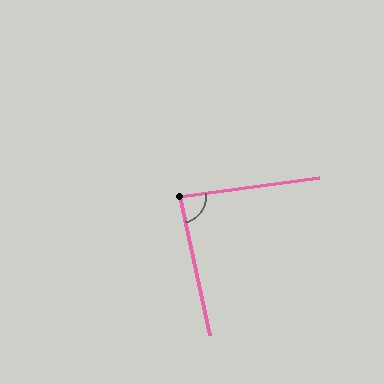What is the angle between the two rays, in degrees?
Approximately 86 degrees.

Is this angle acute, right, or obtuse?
It is approximately a right angle.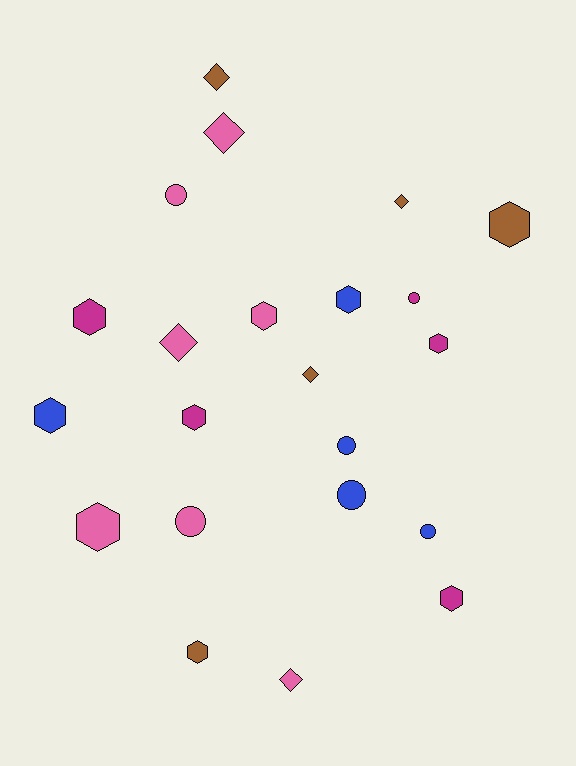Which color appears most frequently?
Pink, with 7 objects.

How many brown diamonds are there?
There are 3 brown diamonds.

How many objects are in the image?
There are 22 objects.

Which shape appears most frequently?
Hexagon, with 10 objects.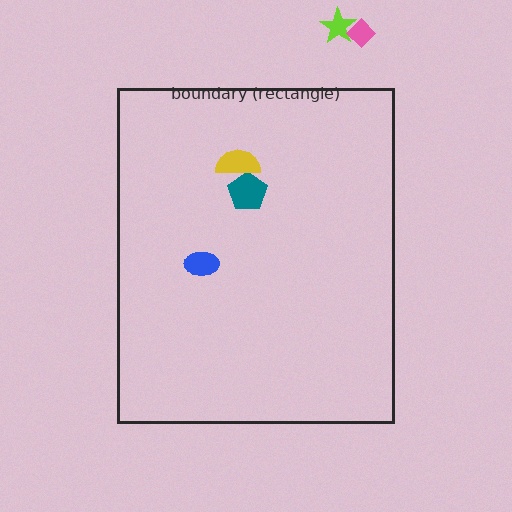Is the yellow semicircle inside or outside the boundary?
Inside.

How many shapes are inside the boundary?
3 inside, 2 outside.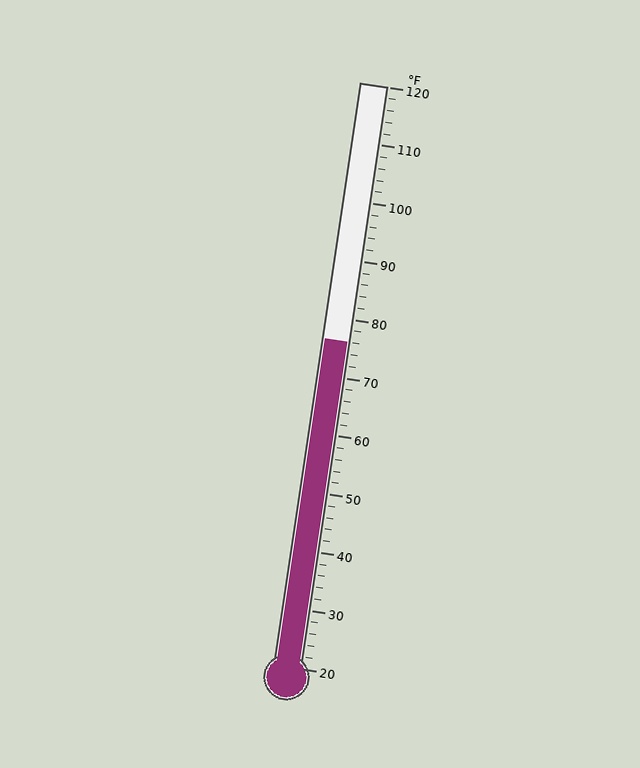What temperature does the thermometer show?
The thermometer shows approximately 76°F.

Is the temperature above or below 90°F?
The temperature is below 90°F.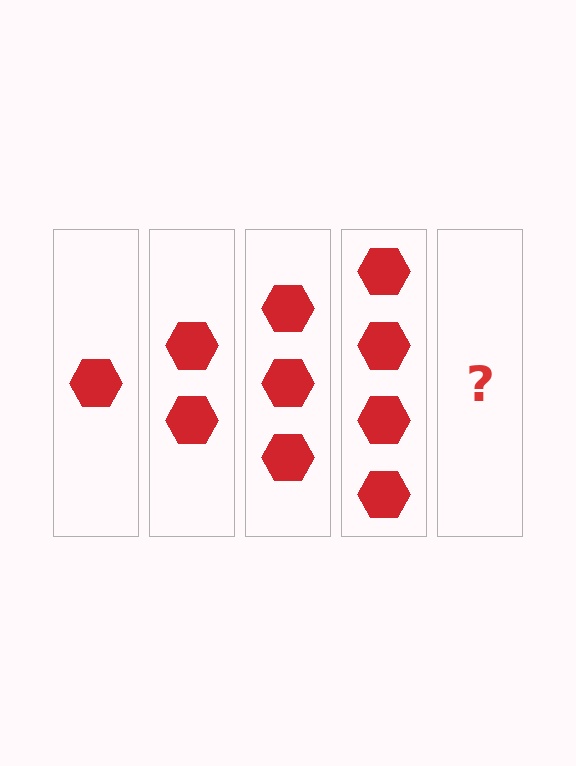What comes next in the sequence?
The next element should be 5 hexagons.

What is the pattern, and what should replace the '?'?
The pattern is that each step adds one more hexagon. The '?' should be 5 hexagons.